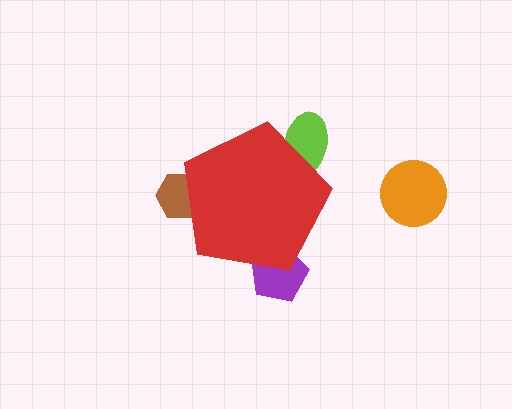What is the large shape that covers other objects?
A red pentagon.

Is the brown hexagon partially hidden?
Yes, the brown hexagon is partially hidden behind the red pentagon.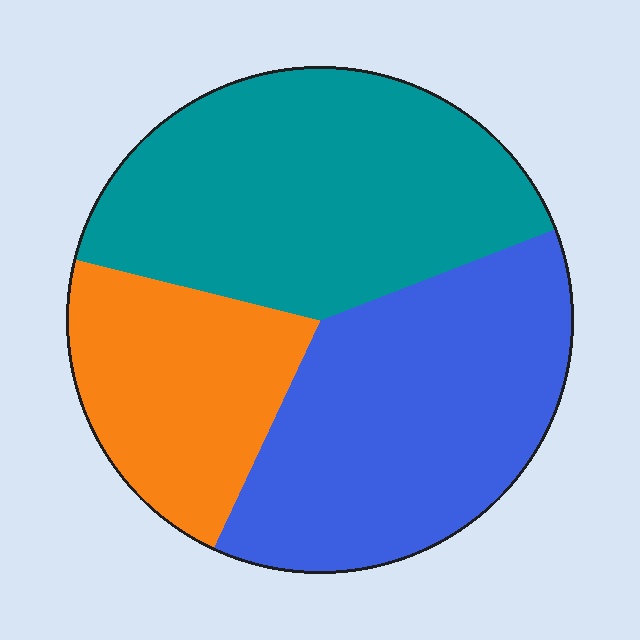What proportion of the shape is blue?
Blue covers around 40% of the shape.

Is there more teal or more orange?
Teal.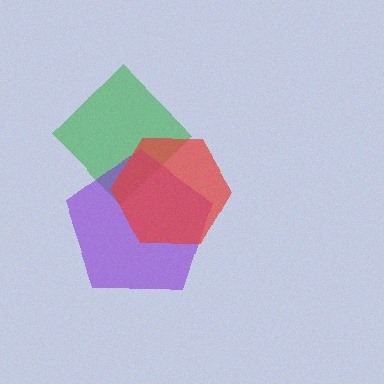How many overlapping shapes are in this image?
There are 3 overlapping shapes in the image.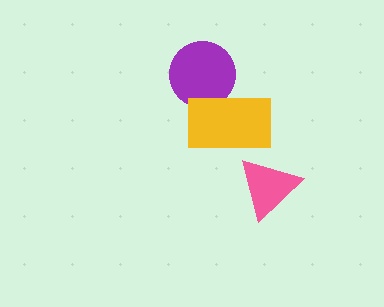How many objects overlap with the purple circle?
1 object overlaps with the purple circle.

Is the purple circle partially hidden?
Yes, it is partially covered by another shape.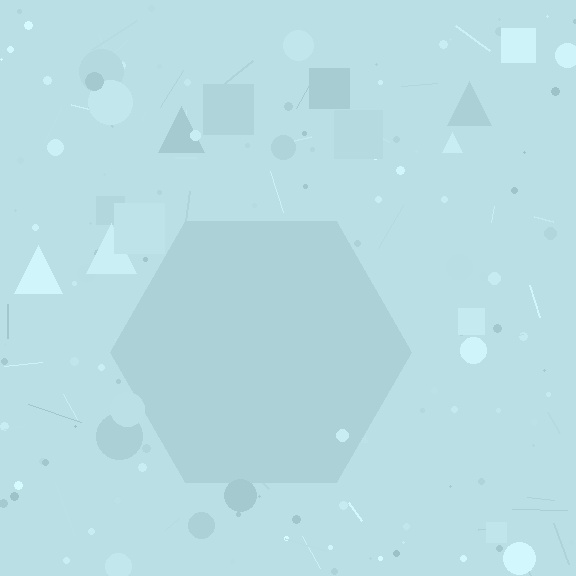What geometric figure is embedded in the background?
A hexagon is embedded in the background.